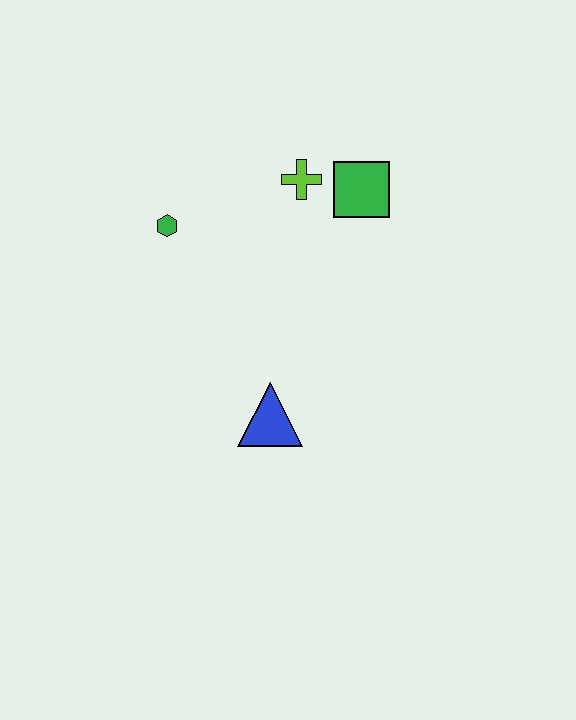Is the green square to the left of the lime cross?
No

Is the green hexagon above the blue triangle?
Yes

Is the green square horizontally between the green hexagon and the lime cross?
No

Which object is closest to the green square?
The lime cross is closest to the green square.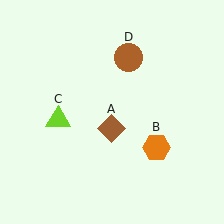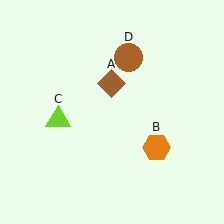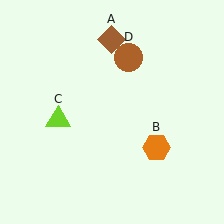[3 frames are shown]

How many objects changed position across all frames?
1 object changed position: brown diamond (object A).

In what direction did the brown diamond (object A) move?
The brown diamond (object A) moved up.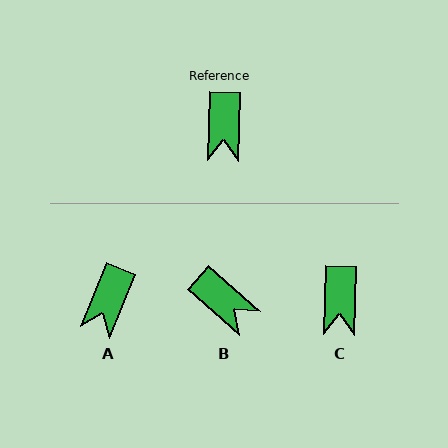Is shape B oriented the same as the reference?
No, it is off by about 51 degrees.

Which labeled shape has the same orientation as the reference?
C.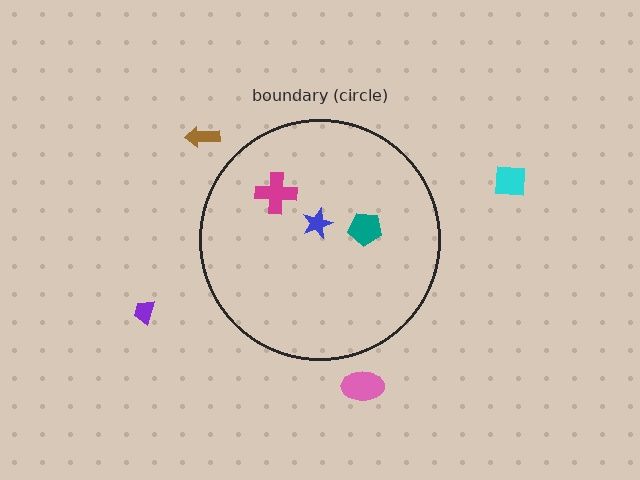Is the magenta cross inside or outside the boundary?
Inside.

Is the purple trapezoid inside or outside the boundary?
Outside.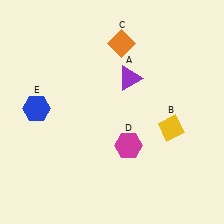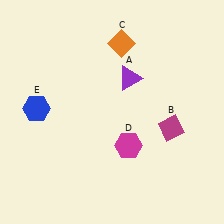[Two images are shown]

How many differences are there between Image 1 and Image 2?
There is 1 difference between the two images.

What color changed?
The diamond (B) changed from yellow in Image 1 to magenta in Image 2.